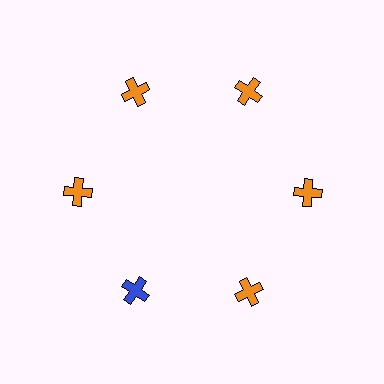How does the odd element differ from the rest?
It has a different color: blue instead of orange.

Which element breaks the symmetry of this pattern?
The blue cross at roughly the 7 o'clock position breaks the symmetry. All other shapes are orange crosses.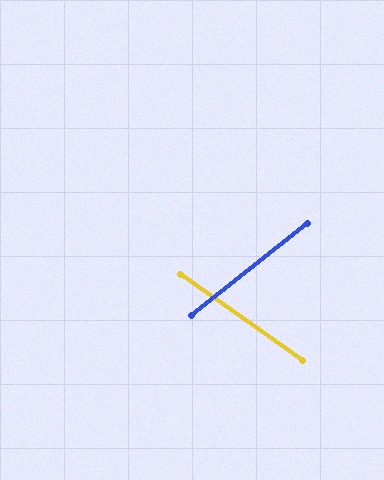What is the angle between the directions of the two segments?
Approximately 74 degrees.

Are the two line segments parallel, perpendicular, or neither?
Neither parallel nor perpendicular — they differ by about 74°.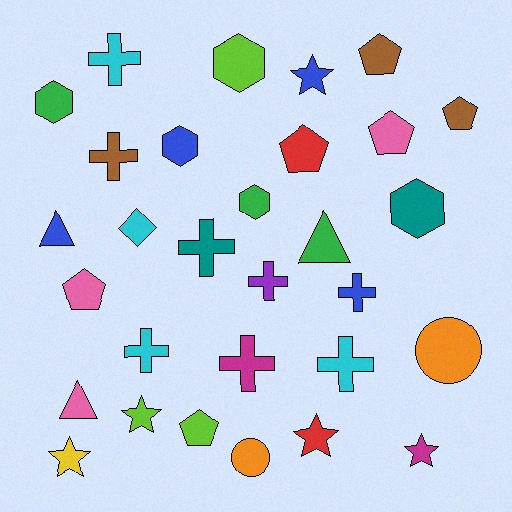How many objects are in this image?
There are 30 objects.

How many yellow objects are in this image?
There is 1 yellow object.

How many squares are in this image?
There are no squares.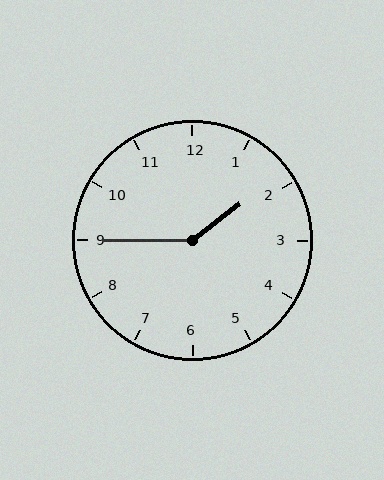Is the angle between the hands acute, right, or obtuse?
It is obtuse.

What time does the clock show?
1:45.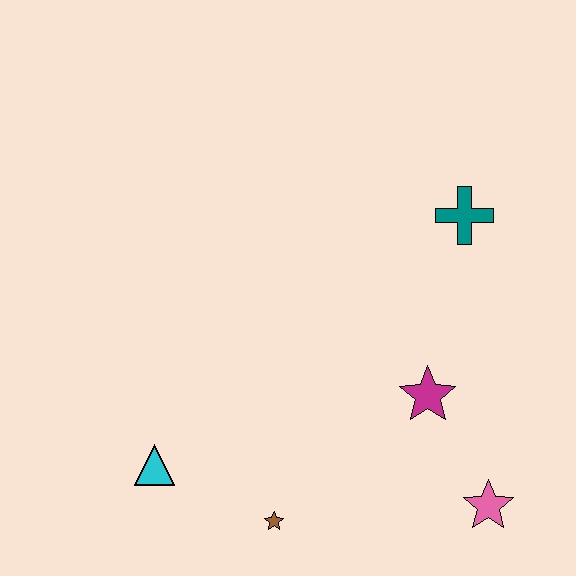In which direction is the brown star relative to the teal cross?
The brown star is below the teal cross.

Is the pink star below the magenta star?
Yes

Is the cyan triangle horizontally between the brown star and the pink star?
No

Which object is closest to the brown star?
The cyan triangle is closest to the brown star.